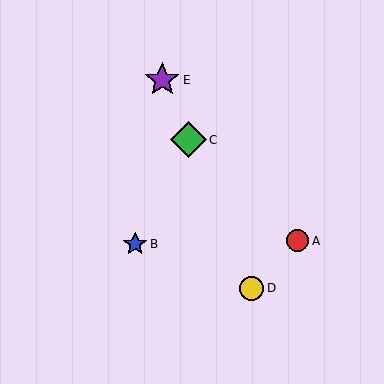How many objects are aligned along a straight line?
3 objects (C, D, E) are aligned along a straight line.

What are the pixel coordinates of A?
Object A is at (297, 241).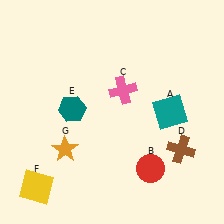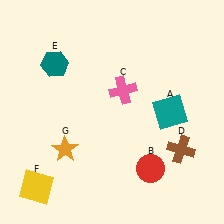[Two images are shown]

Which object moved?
The teal hexagon (E) moved up.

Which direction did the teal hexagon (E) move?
The teal hexagon (E) moved up.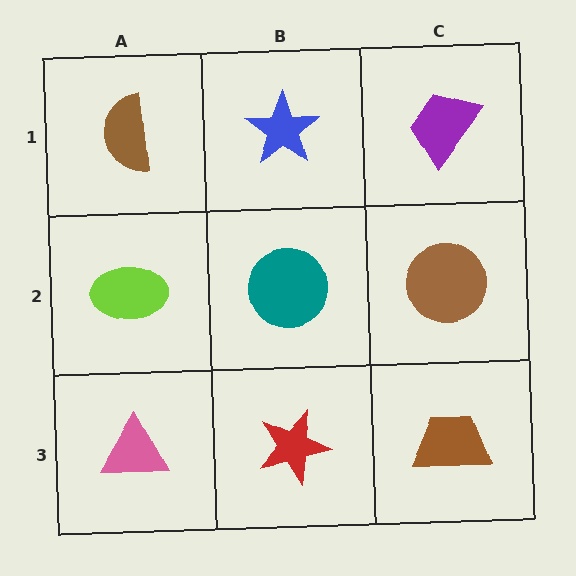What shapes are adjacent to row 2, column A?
A brown semicircle (row 1, column A), a pink triangle (row 3, column A), a teal circle (row 2, column B).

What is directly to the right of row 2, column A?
A teal circle.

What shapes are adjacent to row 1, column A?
A lime ellipse (row 2, column A), a blue star (row 1, column B).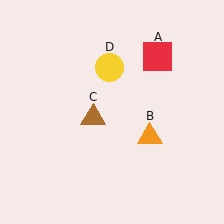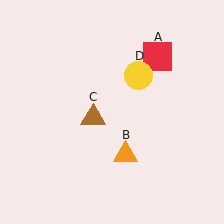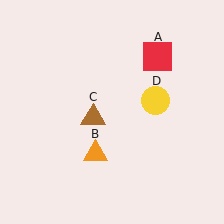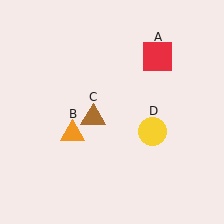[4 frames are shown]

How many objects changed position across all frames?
2 objects changed position: orange triangle (object B), yellow circle (object D).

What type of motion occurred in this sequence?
The orange triangle (object B), yellow circle (object D) rotated clockwise around the center of the scene.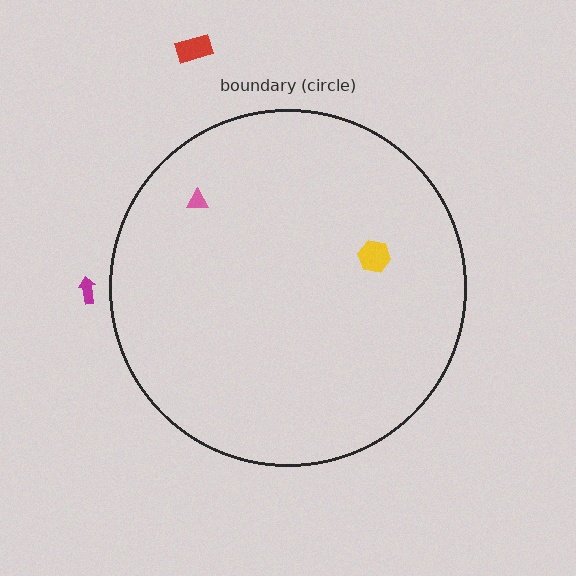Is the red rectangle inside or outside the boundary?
Outside.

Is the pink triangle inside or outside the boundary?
Inside.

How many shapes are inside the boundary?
2 inside, 2 outside.